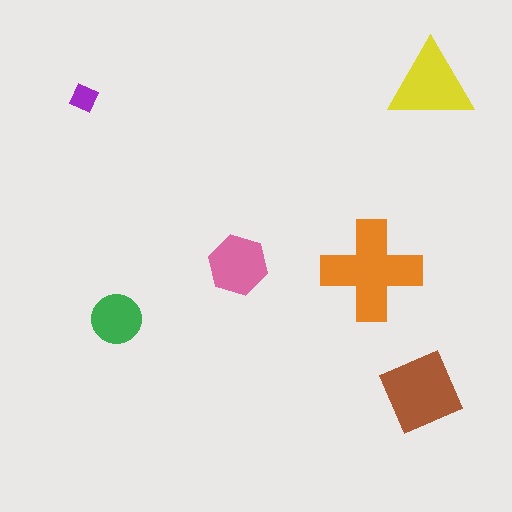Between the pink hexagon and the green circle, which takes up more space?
The pink hexagon.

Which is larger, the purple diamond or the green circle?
The green circle.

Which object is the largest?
The orange cross.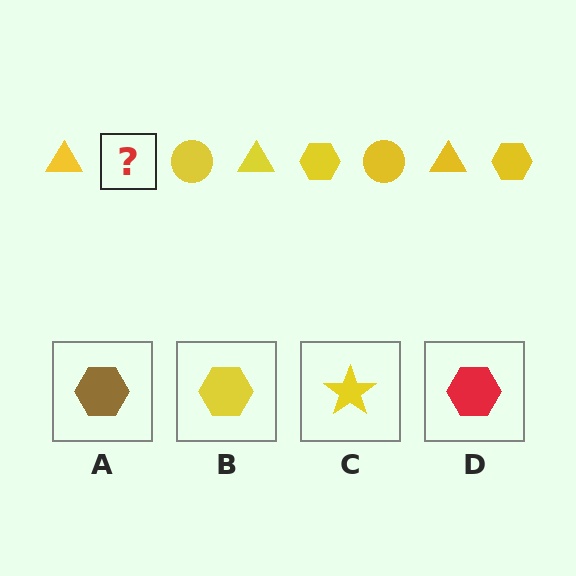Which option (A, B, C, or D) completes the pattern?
B.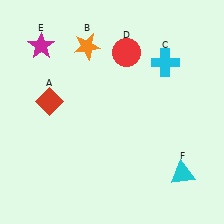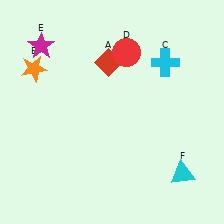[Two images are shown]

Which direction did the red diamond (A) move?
The red diamond (A) moved right.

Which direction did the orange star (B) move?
The orange star (B) moved left.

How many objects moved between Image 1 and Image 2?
2 objects moved between the two images.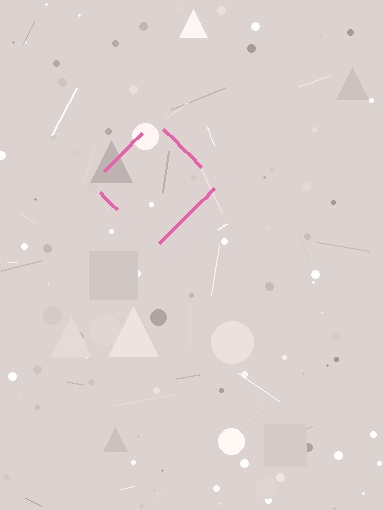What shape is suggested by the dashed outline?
The dashed outline suggests a diamond.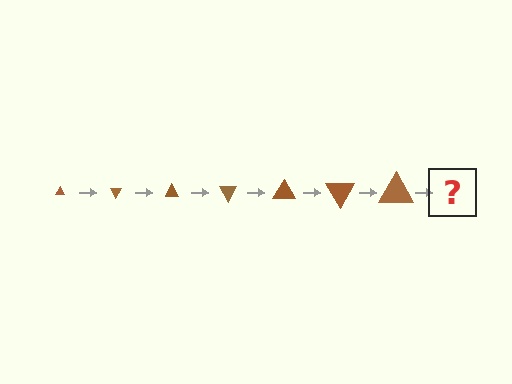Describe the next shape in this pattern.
It should be a triangle, larger than the previous one and rotated 420 degrees from the start.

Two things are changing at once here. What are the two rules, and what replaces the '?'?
The two rules are that the triangle grows larger each step and it rotates 60 degrees each step. The '?' should be a triangle, larger than the previous one and rotated 420 degrees from the start.